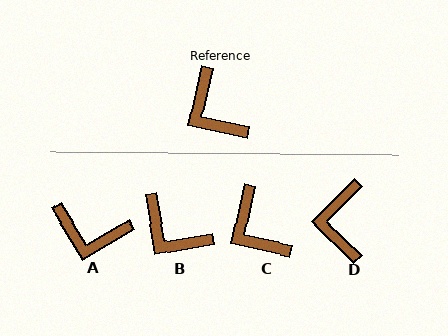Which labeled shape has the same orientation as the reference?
C.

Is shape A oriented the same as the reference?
No, it is off by about 43 degrees.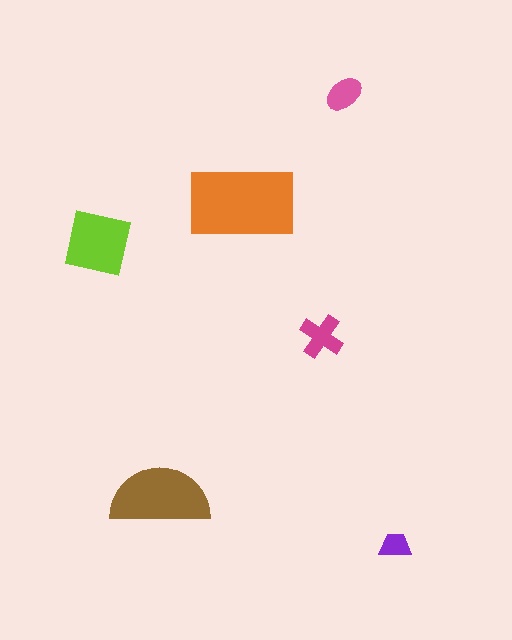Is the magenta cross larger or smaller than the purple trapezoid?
Larger.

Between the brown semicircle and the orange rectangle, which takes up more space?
The orange rectangle.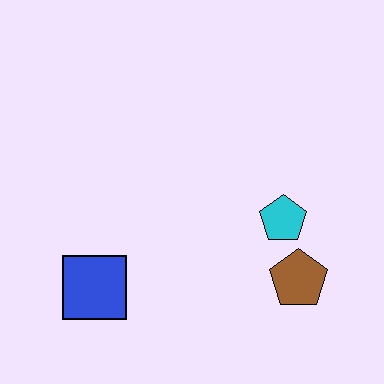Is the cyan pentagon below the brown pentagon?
No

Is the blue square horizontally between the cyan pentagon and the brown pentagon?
No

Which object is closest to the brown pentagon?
The cyan pentagon is closest to the brown pentagon.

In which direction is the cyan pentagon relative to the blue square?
The cyan pentagon is to the right of the blue square.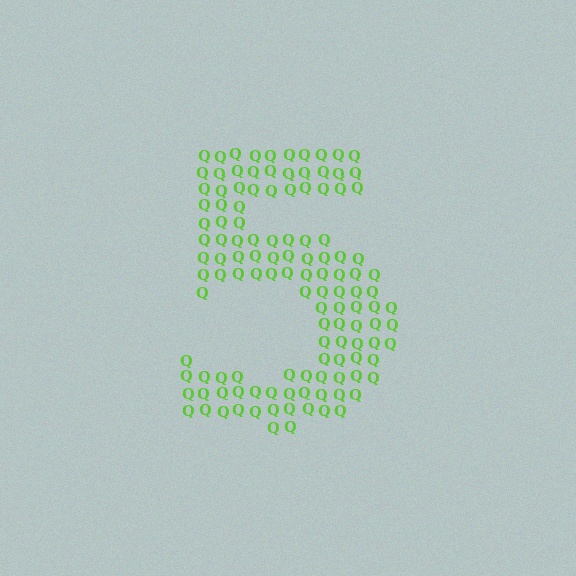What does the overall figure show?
The overall figure shows the digit 5.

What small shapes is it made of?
It is made of small letter Q's.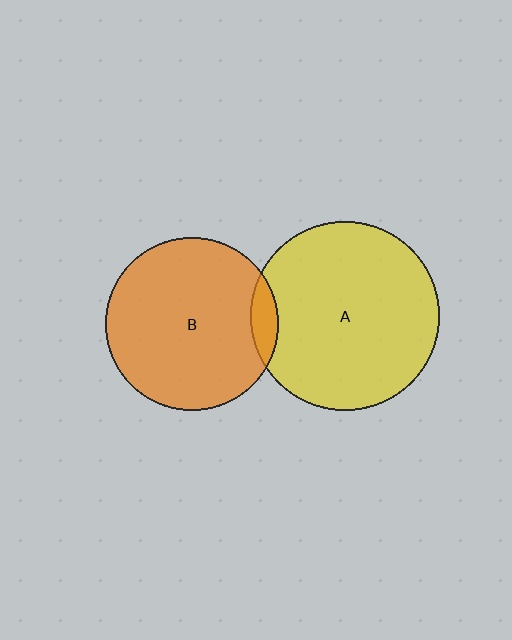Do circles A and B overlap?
Yes.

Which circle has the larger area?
Circle A (yellow).